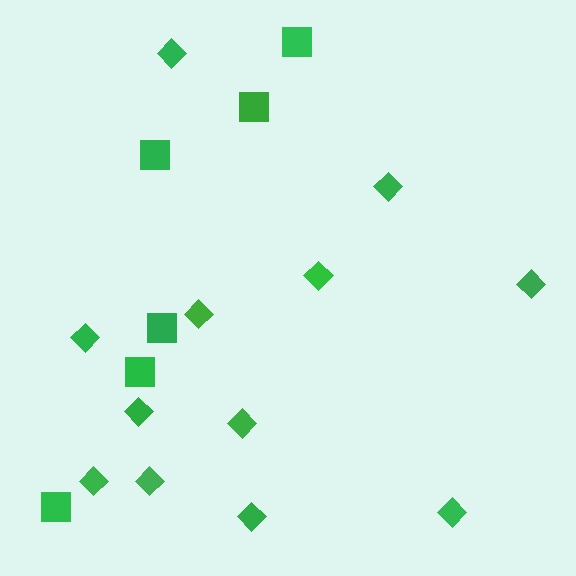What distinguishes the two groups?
There are 2 groups: one group of squares (6) and one group of diamonds (12).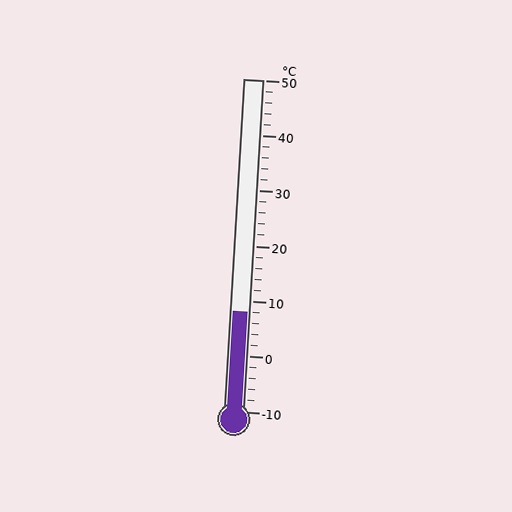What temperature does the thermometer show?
The thermometer shows approximately 8°C.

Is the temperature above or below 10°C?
The temperature is below 10°C.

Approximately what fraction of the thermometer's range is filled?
The thermometer is filled to approximately 30% of its range.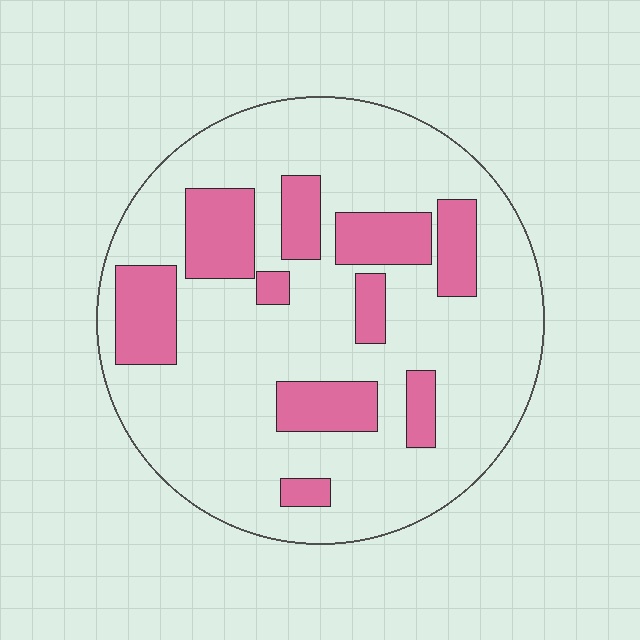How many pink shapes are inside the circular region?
10.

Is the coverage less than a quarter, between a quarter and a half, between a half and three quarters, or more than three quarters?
Less than a quarter.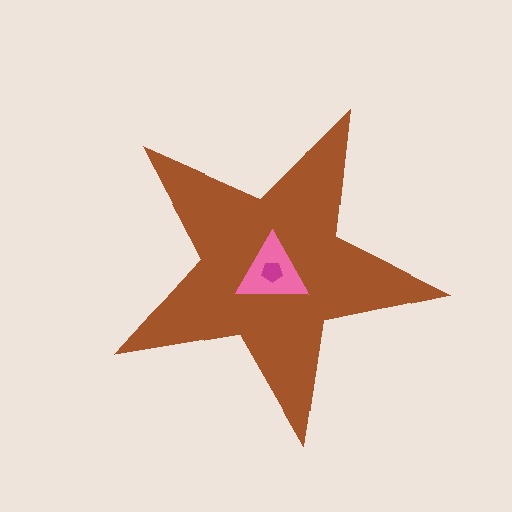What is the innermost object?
The magenta pentagon.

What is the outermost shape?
The brown star.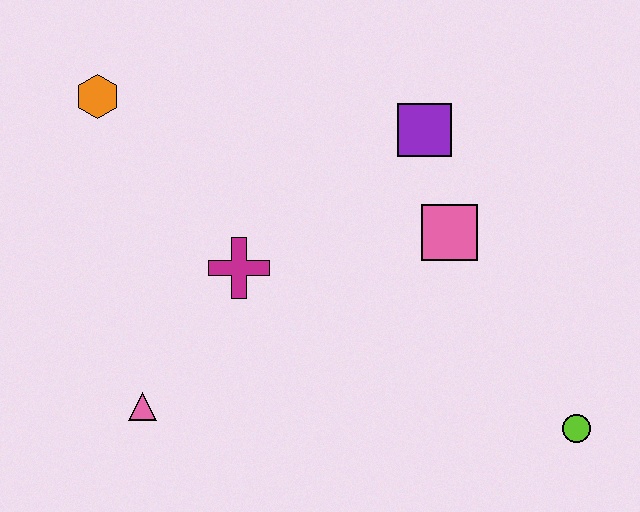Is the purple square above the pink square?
Yes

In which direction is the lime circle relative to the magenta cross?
The lime circle is to the right of the magenta cross.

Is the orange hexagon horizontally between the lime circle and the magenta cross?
No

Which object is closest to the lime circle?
The pink square is closest to the lime circle.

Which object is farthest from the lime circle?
The orange hexagon is farthest from the lime circle.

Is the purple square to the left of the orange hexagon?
No